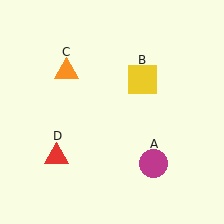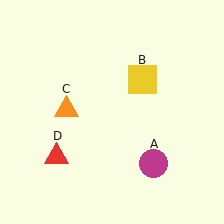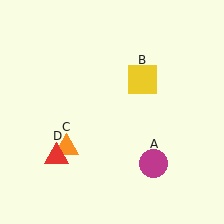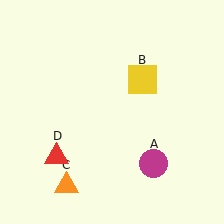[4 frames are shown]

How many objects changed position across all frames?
1 object changed position: orange triangle (object C).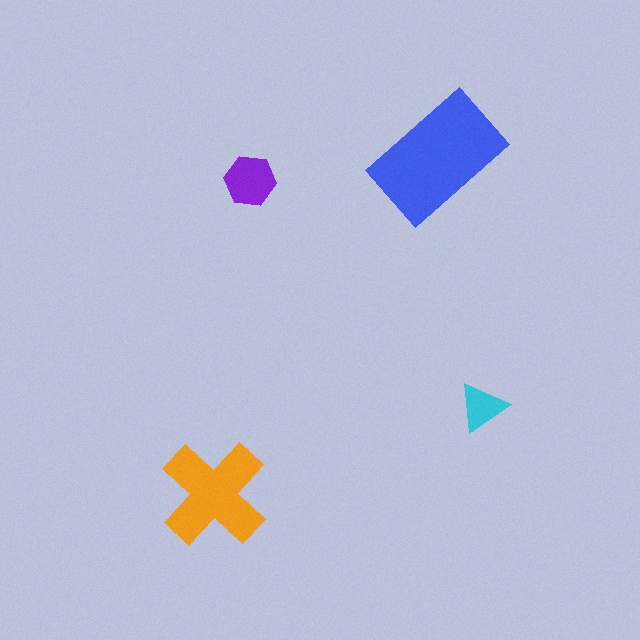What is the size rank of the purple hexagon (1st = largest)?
3rd.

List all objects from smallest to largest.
The cyan triangle, the purple hexagon, the orange cross, the blue rectangle.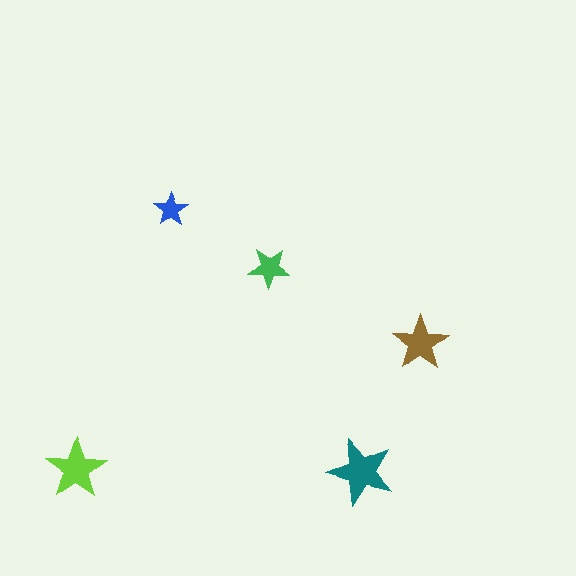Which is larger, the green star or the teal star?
The teal one.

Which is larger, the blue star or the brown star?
The brown one.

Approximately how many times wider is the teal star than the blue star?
About 2 times wider.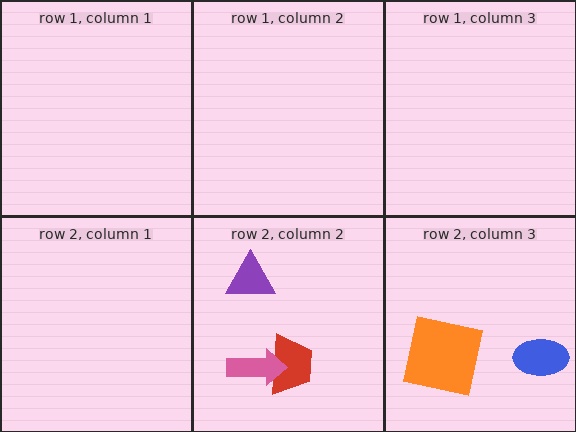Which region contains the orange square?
The row 2, column 3 region.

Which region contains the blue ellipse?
The row 2, column 3 region.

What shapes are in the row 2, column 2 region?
The red trapezoid, the purple triangle, the pink arrow.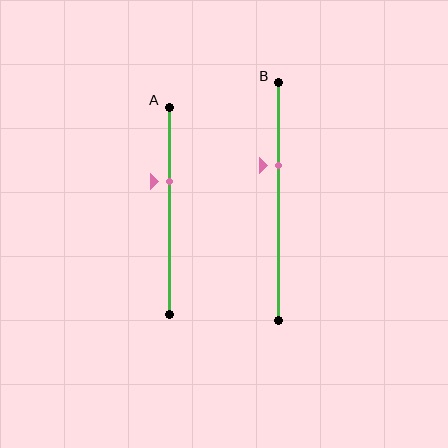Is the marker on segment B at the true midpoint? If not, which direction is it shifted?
No, the marker on segment B is shifted upward by about 15% of the segment length.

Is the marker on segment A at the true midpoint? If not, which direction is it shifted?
No, the marker on segment A is shifted upward by about 14% of the segment length.